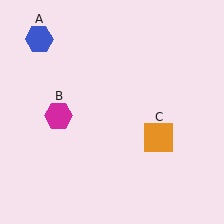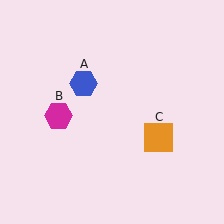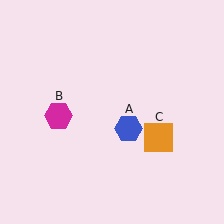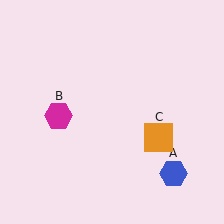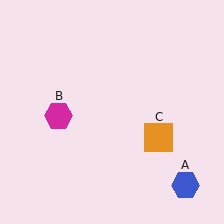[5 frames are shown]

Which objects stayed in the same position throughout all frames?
Magenta hexagon (object B) and orange square (object C) remained stationary.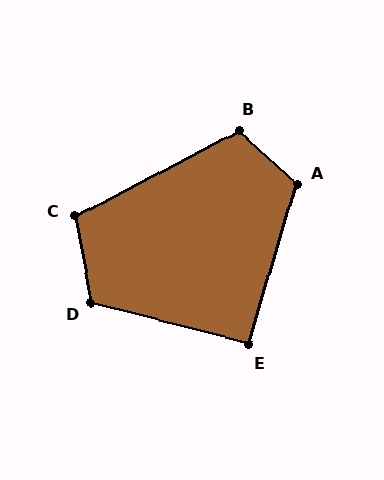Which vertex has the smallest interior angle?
E, at approximately 92 degrees.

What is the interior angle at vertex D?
Approximately 115 degrees (obtuse).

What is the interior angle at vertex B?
Approximately 110 degrees (obtuse).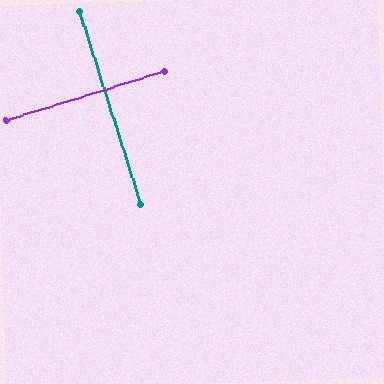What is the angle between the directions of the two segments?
Approximately 90 degrees.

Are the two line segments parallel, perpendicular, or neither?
Perpendicular — they meet at approximately 90°.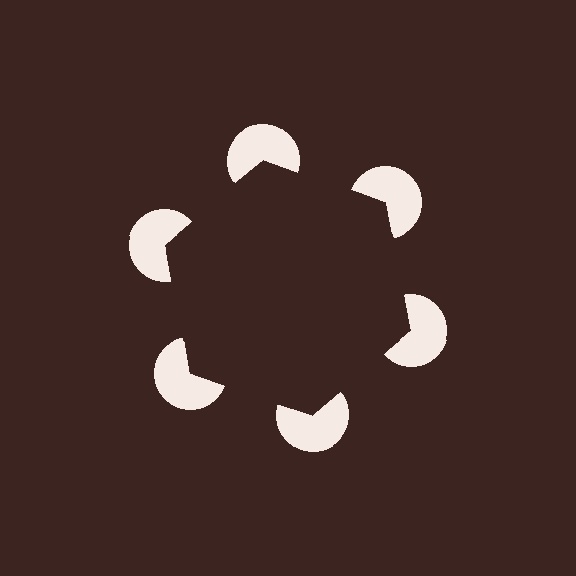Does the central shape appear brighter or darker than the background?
It typically appears slightly darker than the background, even though no actual brightness change is drawn.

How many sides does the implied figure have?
6 sides.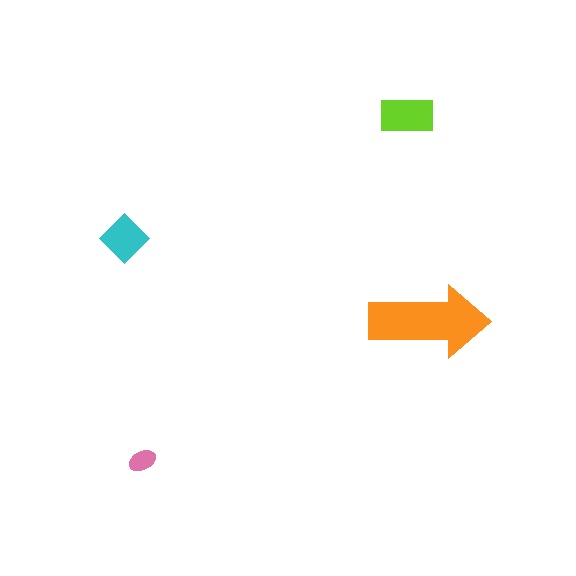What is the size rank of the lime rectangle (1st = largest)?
2nd.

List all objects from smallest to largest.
The pink ellipse, the cyan diamond, the lime rectangle, the orange arrow.